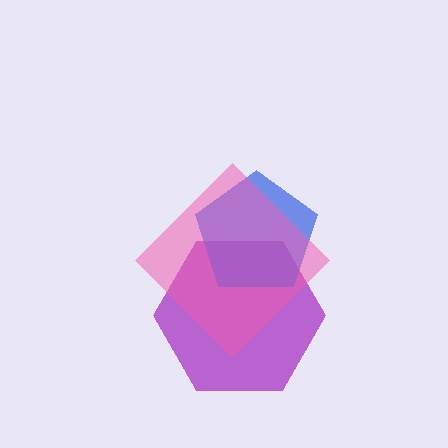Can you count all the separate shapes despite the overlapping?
Yes, there are 3 separate shapes.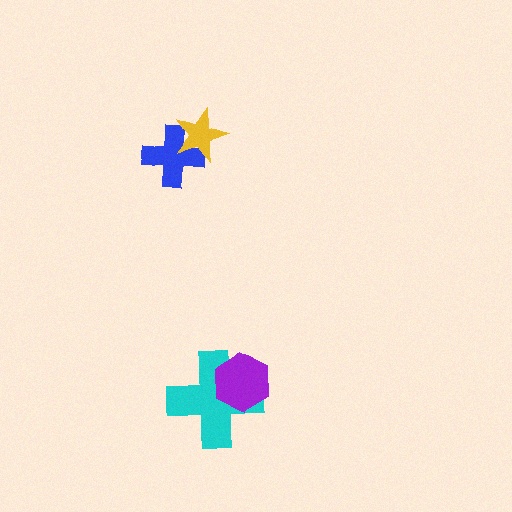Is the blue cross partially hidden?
Yes, it is partially covered by another shape.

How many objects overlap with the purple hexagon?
1 object overlaps with the purple hexagon.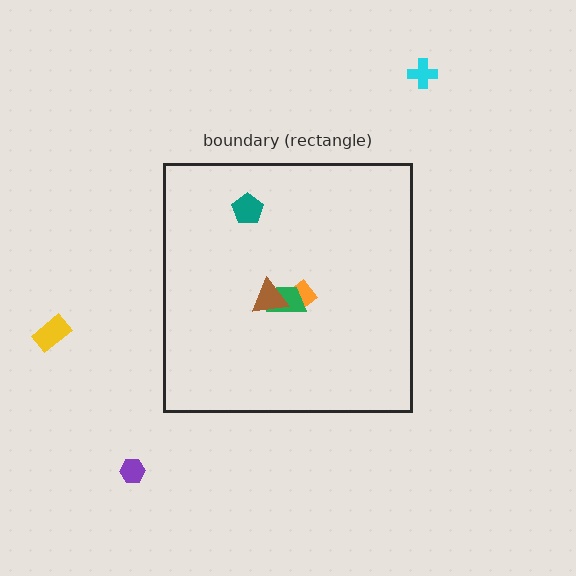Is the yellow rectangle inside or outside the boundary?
Outside.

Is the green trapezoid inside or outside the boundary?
Inside.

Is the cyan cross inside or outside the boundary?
Outside.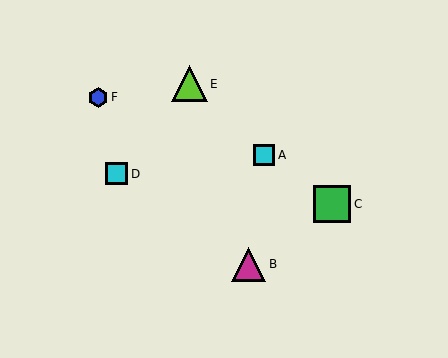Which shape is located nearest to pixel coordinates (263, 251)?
The magenta triangle (labeled B) at (249, 264) is nearest to that location.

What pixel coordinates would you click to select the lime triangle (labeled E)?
Click at (190, 84) to select the lime triangle E.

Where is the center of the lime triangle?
The center of the lime triangle is at (190, 84).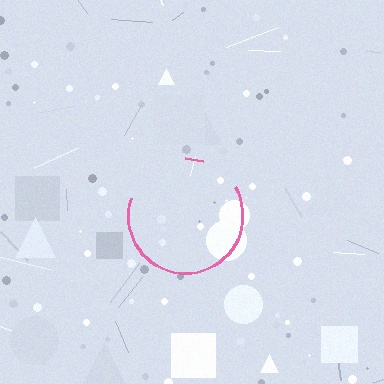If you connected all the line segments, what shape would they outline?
They would outline a circle.